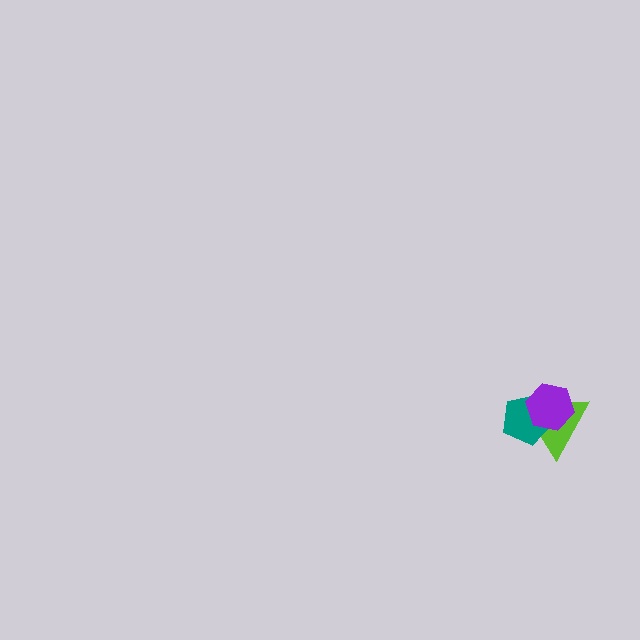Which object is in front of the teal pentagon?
The purple hexagon is in front of the teal pentagon.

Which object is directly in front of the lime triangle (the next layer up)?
The teal pentagon is directly in front of the lime triangle.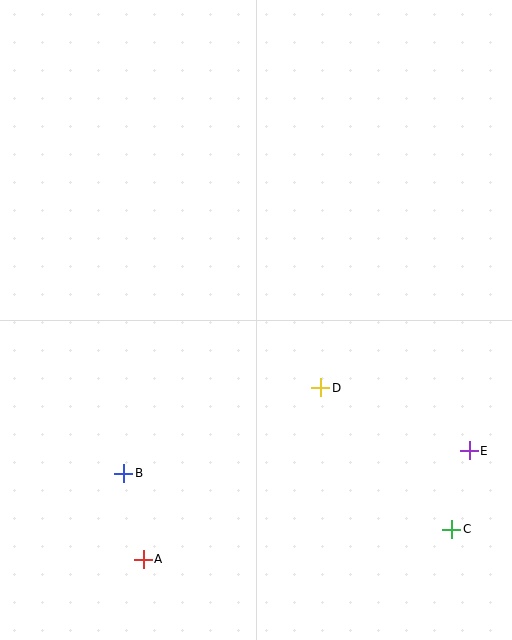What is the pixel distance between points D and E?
The distance between D and E is 161 pixels.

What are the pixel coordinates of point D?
Point D is at (321, 388).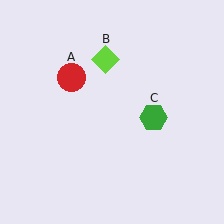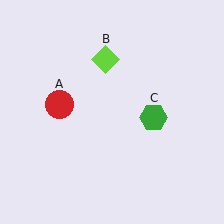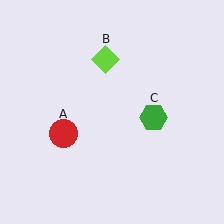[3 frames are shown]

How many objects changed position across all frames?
1 object changed position: red circle (object A).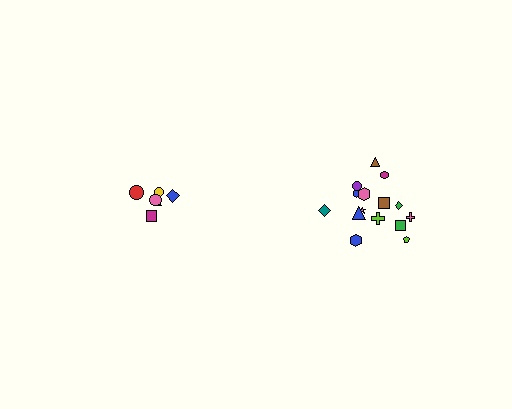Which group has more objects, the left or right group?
The right group.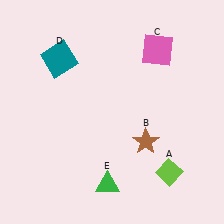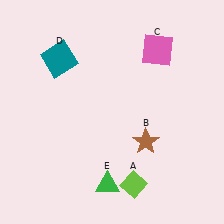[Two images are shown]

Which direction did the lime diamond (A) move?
The lime diamond (A) moved left.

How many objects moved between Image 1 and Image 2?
1 object moved between the two images.